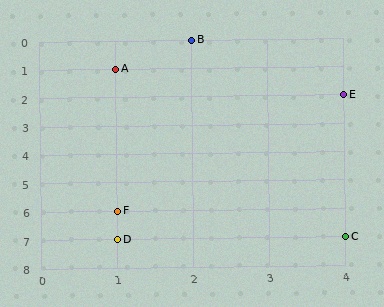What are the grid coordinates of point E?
Point E is at grid coordinates (4, 2).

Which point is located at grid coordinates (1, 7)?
Point D is at (1, 7).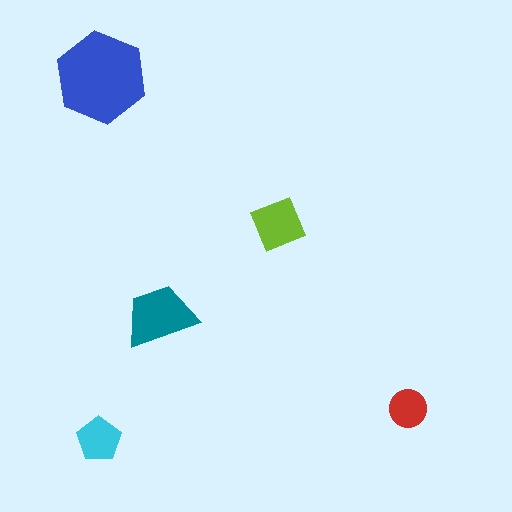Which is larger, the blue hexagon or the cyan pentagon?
The blue hexagon.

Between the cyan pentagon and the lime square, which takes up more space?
The lime square.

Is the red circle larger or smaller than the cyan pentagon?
Smaller.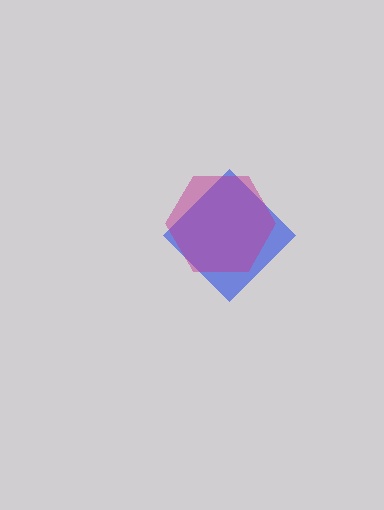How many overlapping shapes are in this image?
There are 2 overlapping shapes in the image.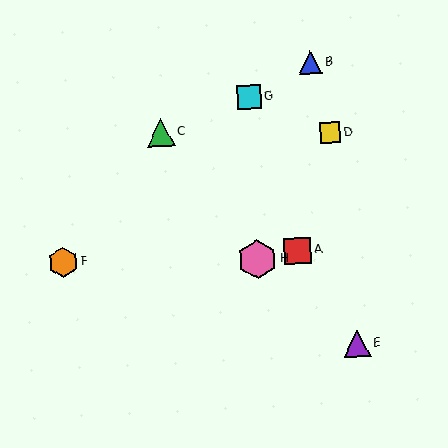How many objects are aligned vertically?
2 objects (G, H) are aligned vertically.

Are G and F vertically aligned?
No, G is at x≈249 and F is at x≈63.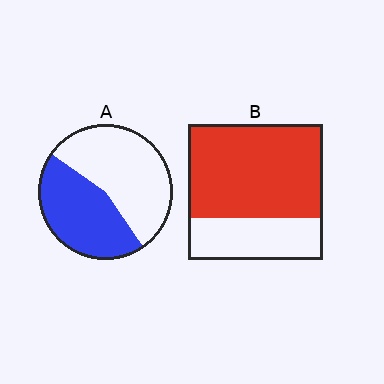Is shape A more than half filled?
No.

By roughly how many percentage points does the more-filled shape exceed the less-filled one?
By roughly 25 percentage points (B over A).